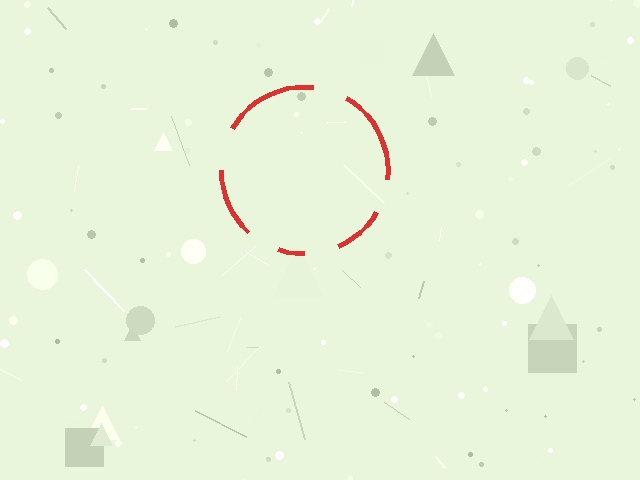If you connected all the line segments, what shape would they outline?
They would outline a circle.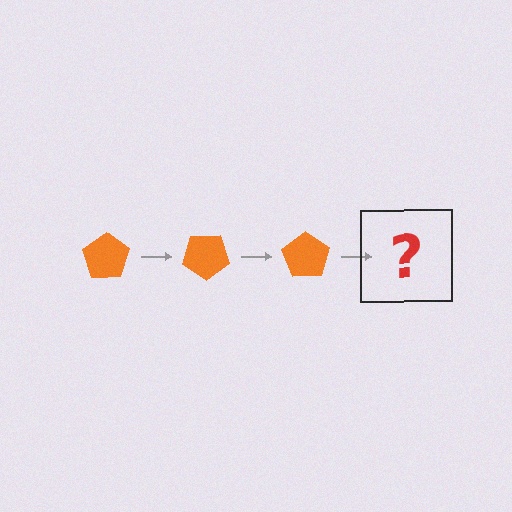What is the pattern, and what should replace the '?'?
The pattern is that the pentagon rotates 35 degrees each step. The '?' should be an orange pentagon rotated 105 degrees.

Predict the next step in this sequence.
The next step is an orange pentagon rotated 105 degrees.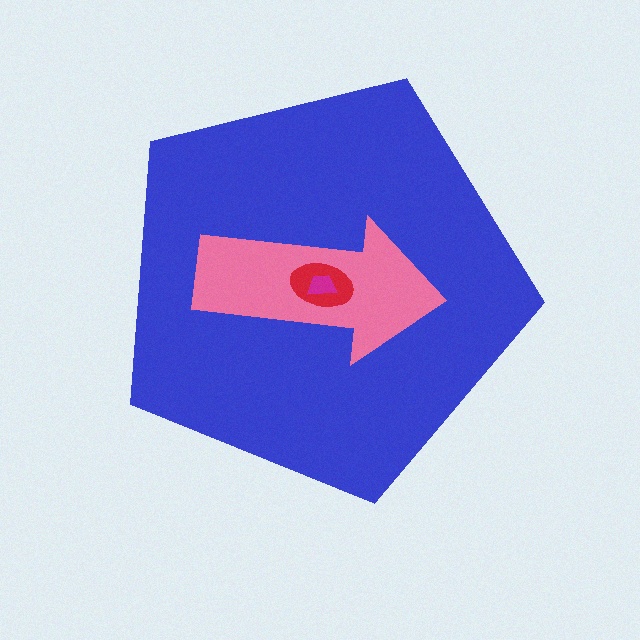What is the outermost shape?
The blue pentagon.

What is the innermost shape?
The magenta trapezoid.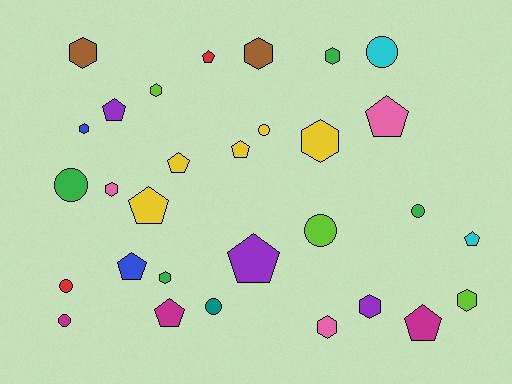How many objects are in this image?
There are 30 objects.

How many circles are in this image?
There are 8 circles.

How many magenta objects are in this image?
There are 3 magenta objects.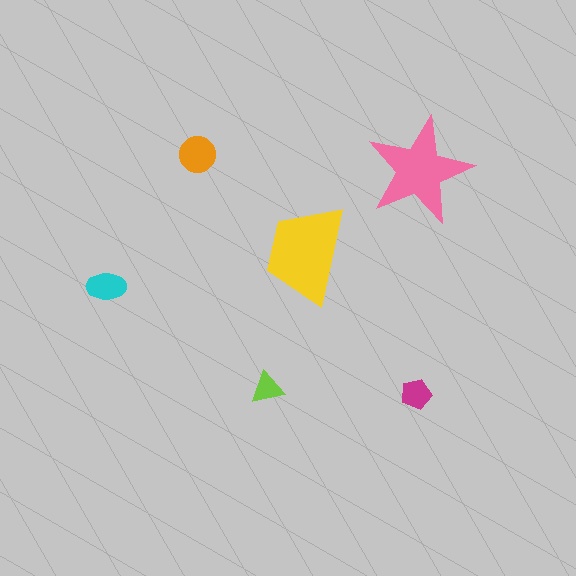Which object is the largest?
The yellow trapezoid.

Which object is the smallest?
The lime triangle.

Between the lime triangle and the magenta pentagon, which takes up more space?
The magenta pentagon.